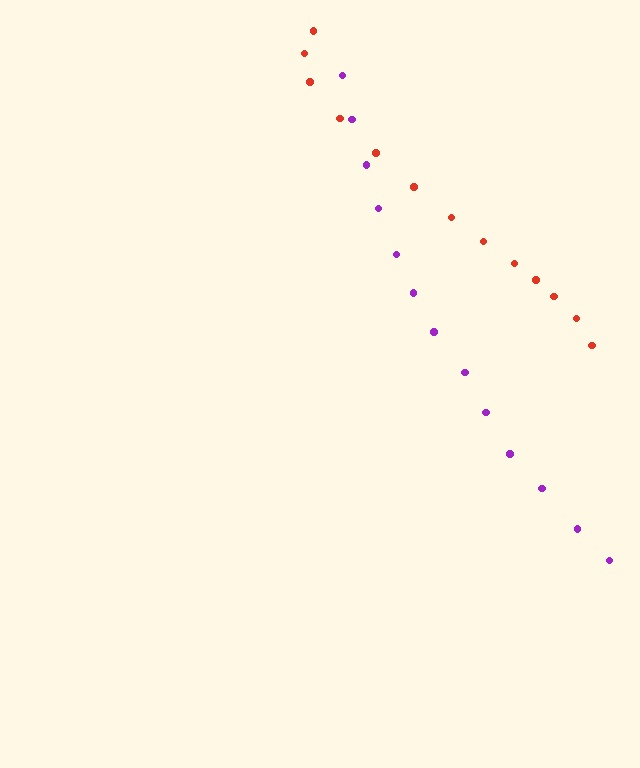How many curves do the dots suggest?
There are 2 distinct paths.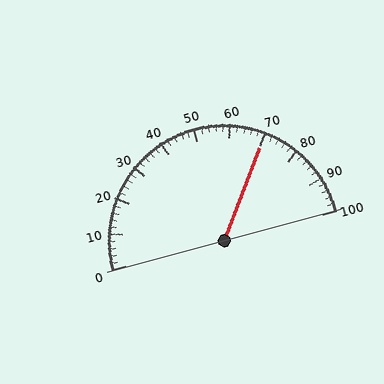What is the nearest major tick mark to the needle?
The nearest major tick mark is 70.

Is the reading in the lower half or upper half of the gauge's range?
The reading is in the upper half of the range (0 to 100).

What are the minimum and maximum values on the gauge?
The gauge ranges from 0 to 100.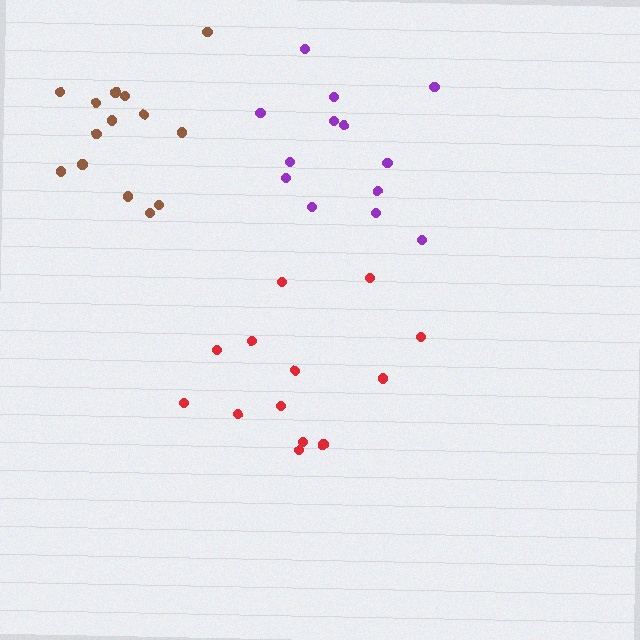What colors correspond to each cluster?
The clusters are colored: purple, red, brown.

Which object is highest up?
The brown cluster is topmost.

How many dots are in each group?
Group 1: 13 dots, Group 2: 13 dots, Group 3: 14 dots (40 total).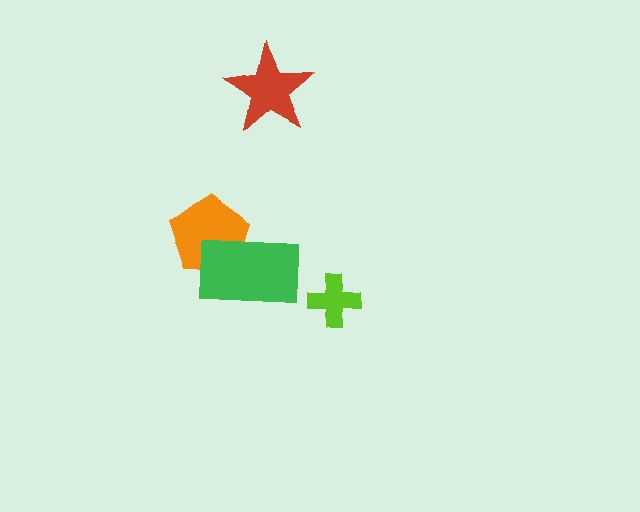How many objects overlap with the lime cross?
0 objects overlap with the lime cross.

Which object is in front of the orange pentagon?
The green rectangle is in front of the orange pentagon.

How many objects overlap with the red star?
0 objects overlap with the red star.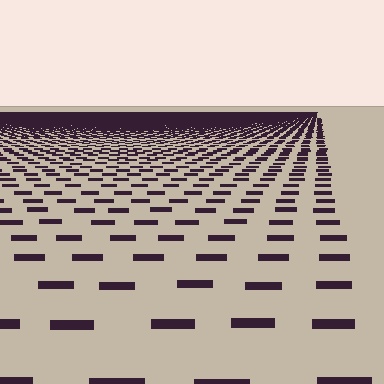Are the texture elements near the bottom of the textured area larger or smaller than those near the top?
Larger. Near the bottom, elements are closer to the viewer and appear at a bigger on-screen size.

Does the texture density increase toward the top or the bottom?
Density increases toward the top.